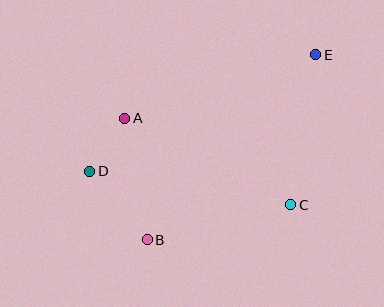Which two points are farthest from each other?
Points D and E are farthest from each other.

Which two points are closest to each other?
Points A and D are closest to each other.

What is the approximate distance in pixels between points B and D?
The distance between B and D is approximately 89 pixels.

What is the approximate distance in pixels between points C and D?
The distance between C and D is approximately 203 pixels.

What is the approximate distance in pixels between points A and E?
The distance between A and E is approximately 202 pixels.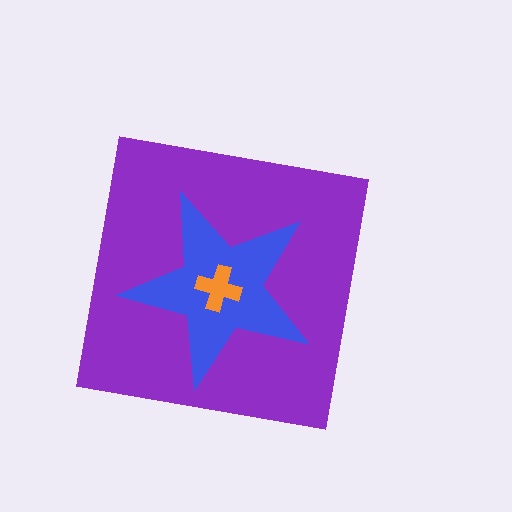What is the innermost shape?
The orange cross.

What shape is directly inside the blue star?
The orange cross.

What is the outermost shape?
The purple square.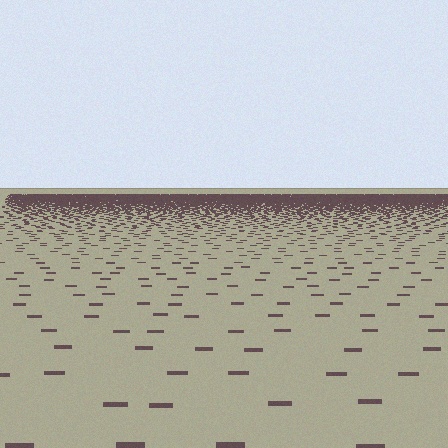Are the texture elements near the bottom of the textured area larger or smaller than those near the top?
Larger. Near the bottom, elements are closer to the viewer and appear at a bigger on-screen size.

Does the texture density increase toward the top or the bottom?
Density increases toward the top.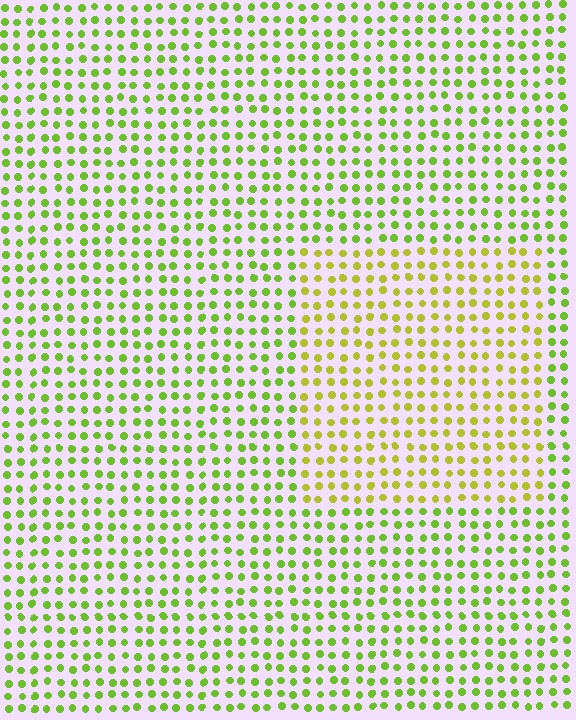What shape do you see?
I see a rectangle.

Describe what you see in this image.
The image is filled with small lime elements in a uniform arrangement. A rectangle-shaped region is visible where the elements are tinted to a slightly different hue, forming a subtle color boundary.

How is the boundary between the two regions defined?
The boundary is defined purely by a slight shift in hue (about 28 degrees). Spacing, size, and orientation are identical on both sides.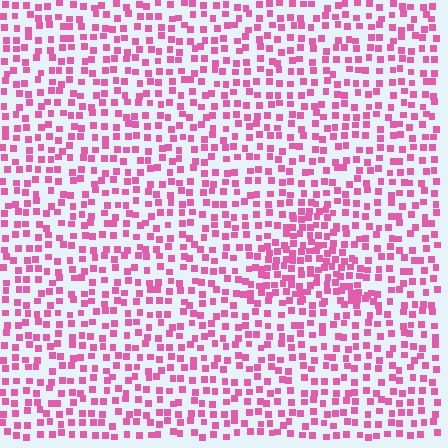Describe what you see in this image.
The image contains small pink elements arranged at two different densities. A triangle-shaped region is visible where the elements are more densely packed than the surrounding area.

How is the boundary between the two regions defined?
The boundary is defined by a change in element density (approximately 1.8x ratio). All elements are the same color, size, and shape.